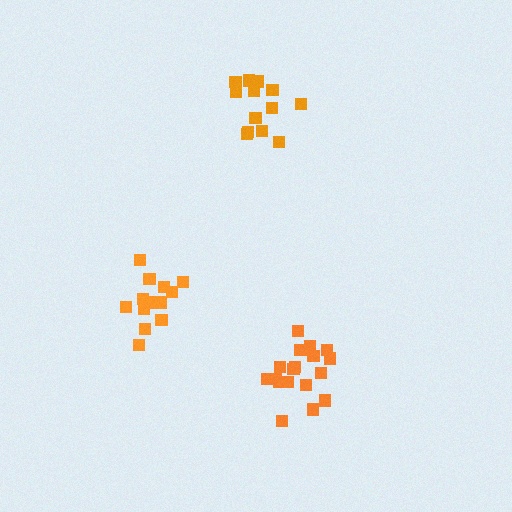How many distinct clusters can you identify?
There are 3 distinct clusters.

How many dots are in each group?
Group 1: 13 dots, Group 2: 18 dots, Group 3: 13 dots (44 total).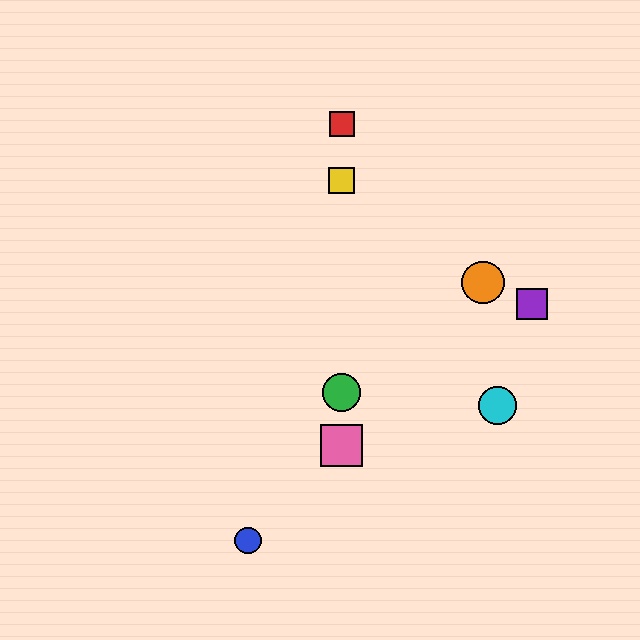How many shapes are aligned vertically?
4 shapes (the red square, the green circle, the yellow square, the pink square) are aligned vertically.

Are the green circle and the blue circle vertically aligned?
No, the green circle is at x≈342 and the blue circle is at x≈248.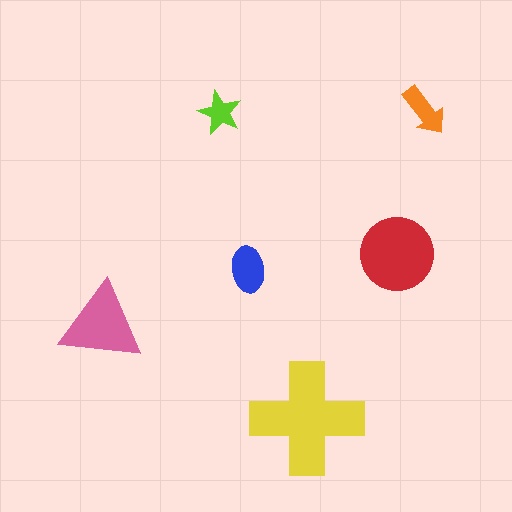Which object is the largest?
The yellow cross.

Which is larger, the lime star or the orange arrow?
The orange arrow.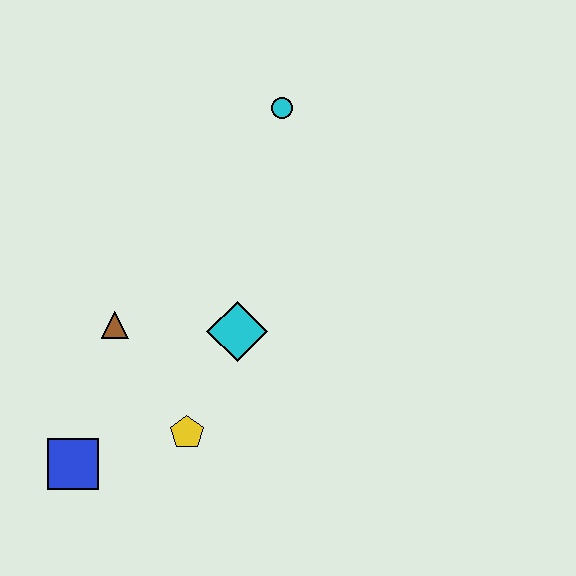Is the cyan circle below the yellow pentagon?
No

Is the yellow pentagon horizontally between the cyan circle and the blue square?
Yes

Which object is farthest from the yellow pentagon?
The cyan circle is farthest from the yellow pentagon.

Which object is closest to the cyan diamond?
The yellow pentagon is closest to the cyan diamond.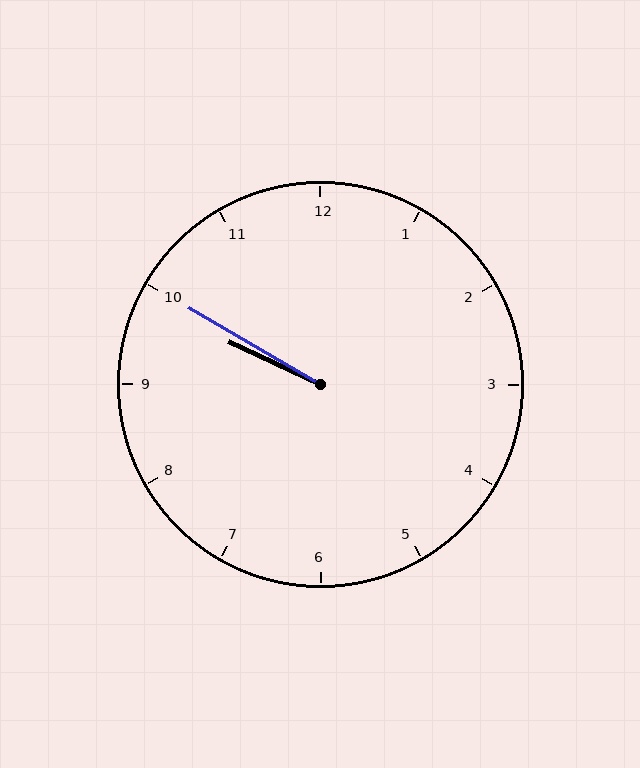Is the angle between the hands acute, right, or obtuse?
It is acute.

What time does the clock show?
9:50.